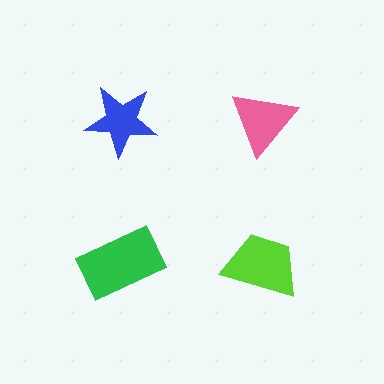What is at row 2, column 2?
A lime trapezoid.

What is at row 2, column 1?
A green rectangle.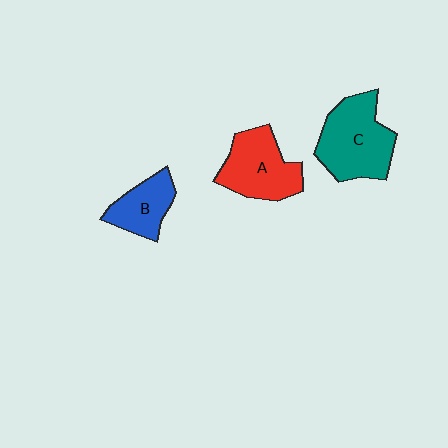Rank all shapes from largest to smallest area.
From largest to smallest: C (teal), A (red), B (blue).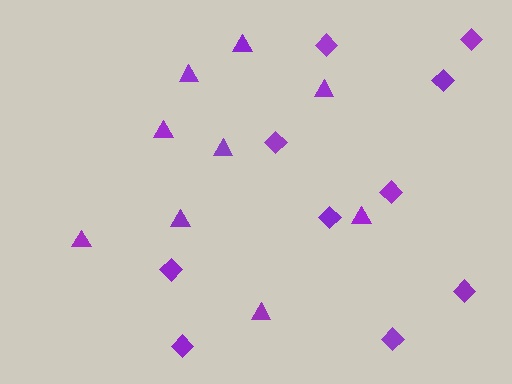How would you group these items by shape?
There are 2 groups: one group of diamonds (10) and one group of triangles (9).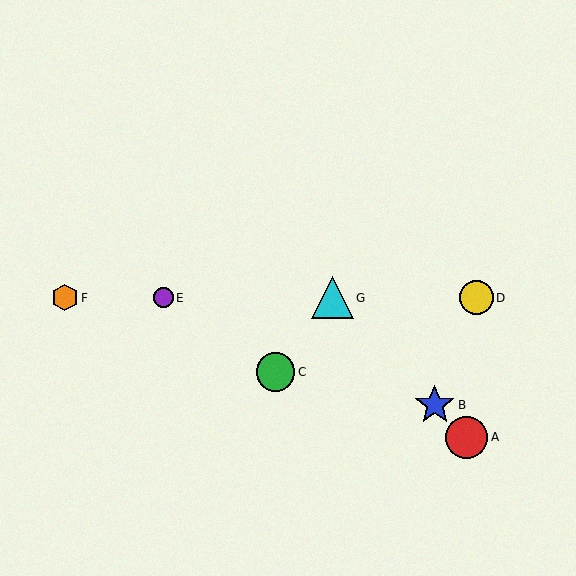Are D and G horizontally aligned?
Yes, both are at y≈298.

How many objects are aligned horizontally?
4 objects (D, E, F, G) are aligned horizontally.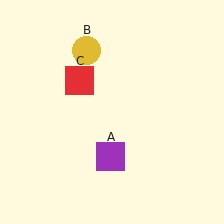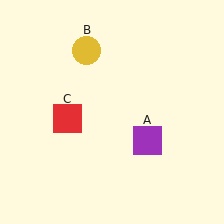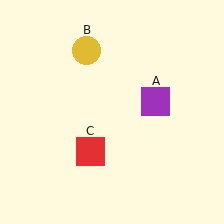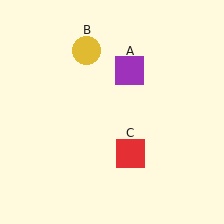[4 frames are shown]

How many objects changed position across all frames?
2 objects changed position: purple square (object A), red square (object C).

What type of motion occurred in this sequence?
The purple square (object A), red square (object C) rotated counterclockwise around the center of the scene.